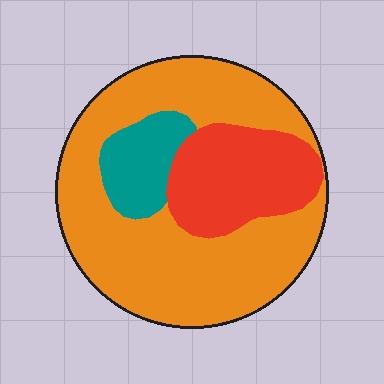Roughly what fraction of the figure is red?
Red takes up about one quarter (1/4) of the figure.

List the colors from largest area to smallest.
From largest to smallest: orange, red, teal.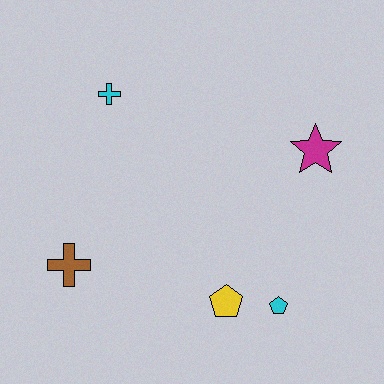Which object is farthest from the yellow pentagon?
The cyan cross is farthest from the yellow pentagon.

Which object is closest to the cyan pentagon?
The yellow pentagon is closest to the cyan pentagon.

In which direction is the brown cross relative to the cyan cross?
The brown cross is below the cyan cross.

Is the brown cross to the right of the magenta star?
No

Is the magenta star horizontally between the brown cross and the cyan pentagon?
No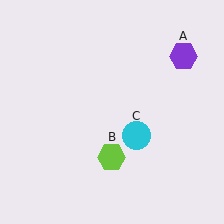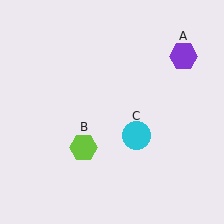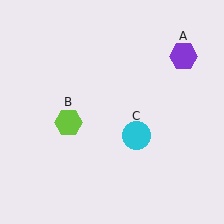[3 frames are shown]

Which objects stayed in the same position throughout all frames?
Purple hexagon (object A) and cyan circle (object C) remained stationary.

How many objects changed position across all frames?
1 object changed position: lime hexagon (object B).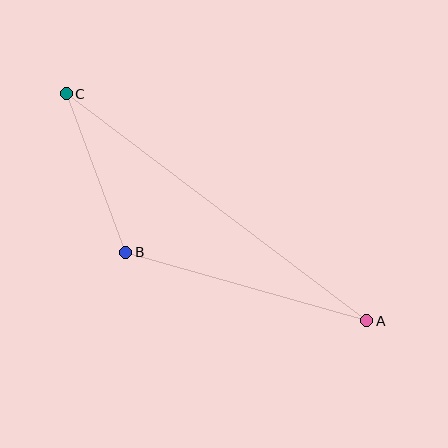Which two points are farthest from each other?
Points A and C are farthest from each other.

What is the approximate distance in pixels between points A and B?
The distance between A and B is approximately 250 pixels.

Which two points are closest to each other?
Points B and C are closest to each other.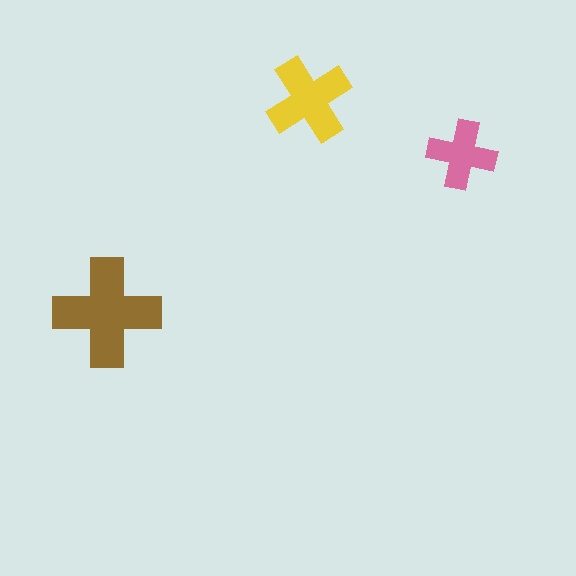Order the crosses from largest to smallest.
the brown one, the yellow one, the pink one.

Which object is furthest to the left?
The brown cross is leftmost.